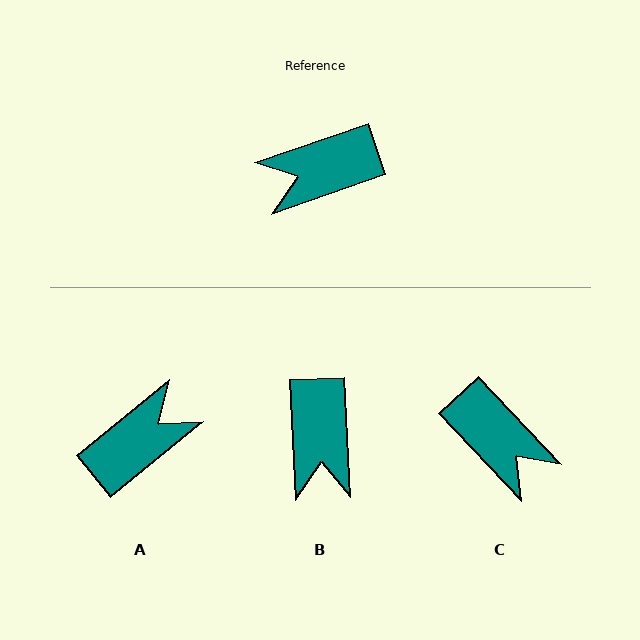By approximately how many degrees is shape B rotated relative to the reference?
Approximately 74 degrees counter-clockwise.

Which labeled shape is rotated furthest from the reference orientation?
A, about 160 degrees away.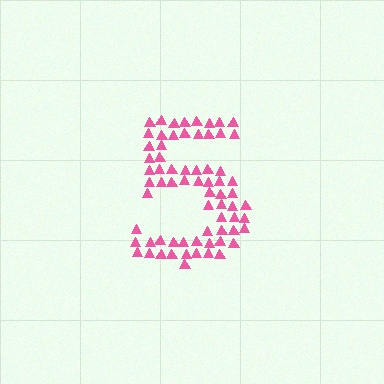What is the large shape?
The large shape is the digit 5.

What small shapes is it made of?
It is made of small triangles.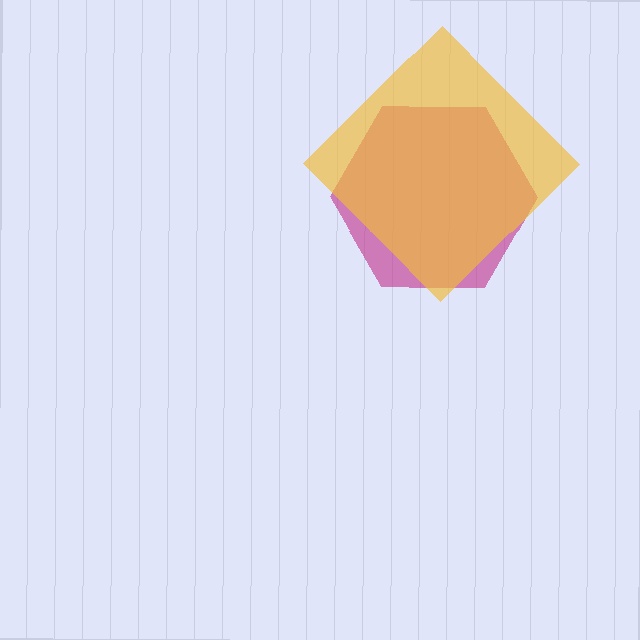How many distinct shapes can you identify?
There are 2 distinct shapes: a magenta hexagon, a yellow diamond.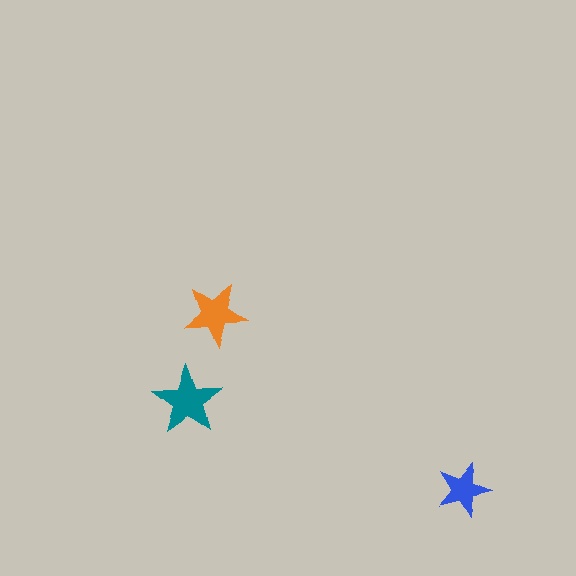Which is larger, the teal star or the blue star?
The teal one.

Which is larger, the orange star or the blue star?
The orange one.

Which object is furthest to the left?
The teal star is leftmost.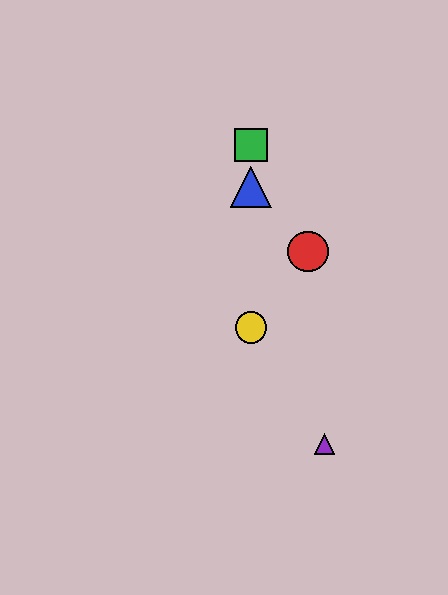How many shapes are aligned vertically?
3 shapes (the blue triangle, the green square, the yellow circle) are aligned vertically.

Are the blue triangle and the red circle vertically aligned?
No, the blue triangle is at x≈251 and the red circle is at x≈308.